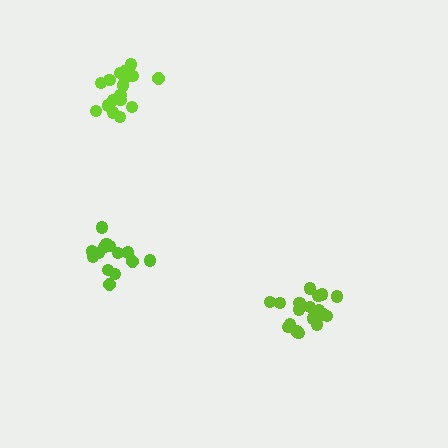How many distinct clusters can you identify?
There are 3 distinct clusters.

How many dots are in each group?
Group 1: 18 dots, Group 2: 17 dots, Group 3: 14 dots (49 total).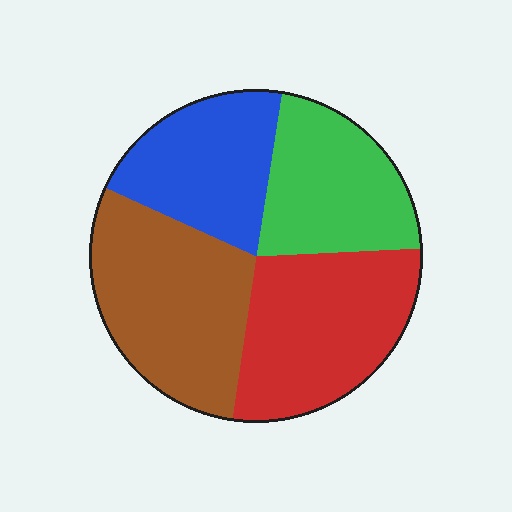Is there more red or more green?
Red.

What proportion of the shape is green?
Green covers about 20% of the shape.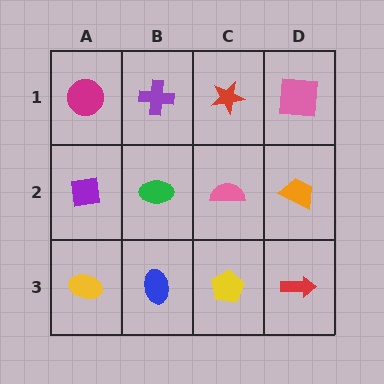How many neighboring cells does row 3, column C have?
3.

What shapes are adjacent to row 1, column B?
A green ellipse (row 2, column B), a magenta circle (row 1, column A), a red star (row 1, column C).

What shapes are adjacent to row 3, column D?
An orange trapezoid (row 2, column D), a yellow pentagon (row 3, column C).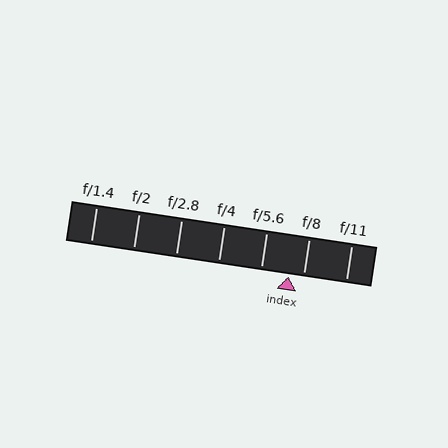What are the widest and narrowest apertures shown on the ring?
The widest aperture shown is f/1.4 and the narrowest is f/11.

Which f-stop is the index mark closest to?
The index mark is closest to f/8.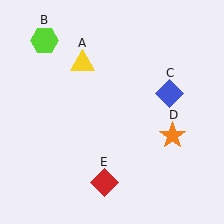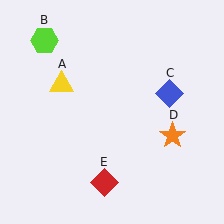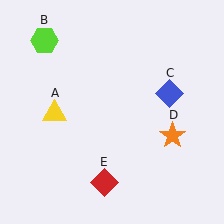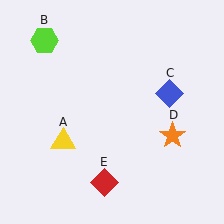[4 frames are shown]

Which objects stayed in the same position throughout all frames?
Lime hexagon (object B) and blue diamond (object C) and orange star (object D) and red diamond (object E) remained stationary.